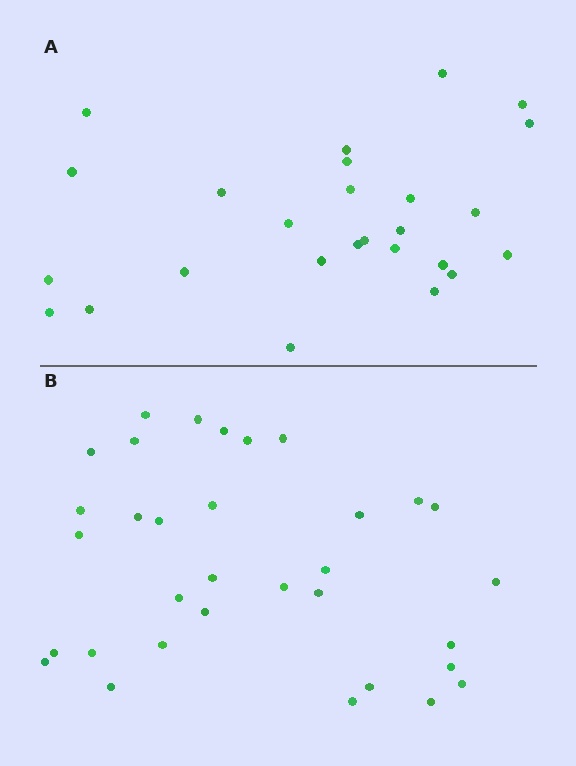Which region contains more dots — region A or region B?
Region B (the bottom region) has more dots.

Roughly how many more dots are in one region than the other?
Region B has roughly 8 or so more dots than region A.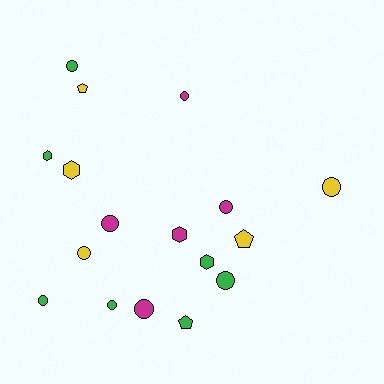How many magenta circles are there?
There are 4 magenta circles.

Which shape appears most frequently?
Circle, with 10 objects.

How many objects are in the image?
There are 17 objects.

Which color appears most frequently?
Green, with 7 objects.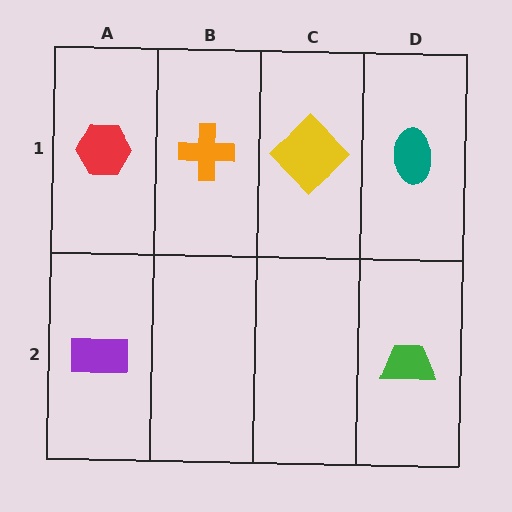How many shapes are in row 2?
2 shapes.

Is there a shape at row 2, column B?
No, that cell is empty.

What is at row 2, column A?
A purple rectangle.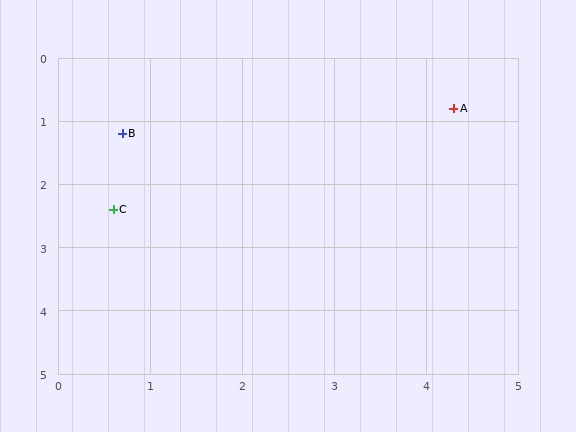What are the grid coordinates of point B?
Point B is at approximately (0.7, 1.2).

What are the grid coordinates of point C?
Point C is at approximately (0.6, 2.4).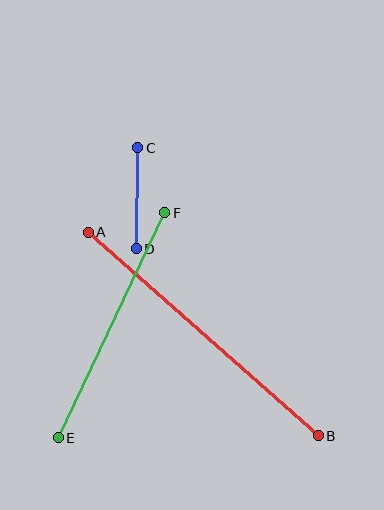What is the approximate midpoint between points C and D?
The midpoint is at approximately (137, 198) pixels.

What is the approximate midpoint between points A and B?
The midpoint is at approximately (203, 334) pixels.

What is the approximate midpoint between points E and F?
The midpoint is at approximately (111, 325) pixels.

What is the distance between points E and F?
The distance is approximately 249 pixels.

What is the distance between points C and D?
The distance is approximately 101 pixels.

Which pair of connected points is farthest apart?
Points A and B are farthest apart.